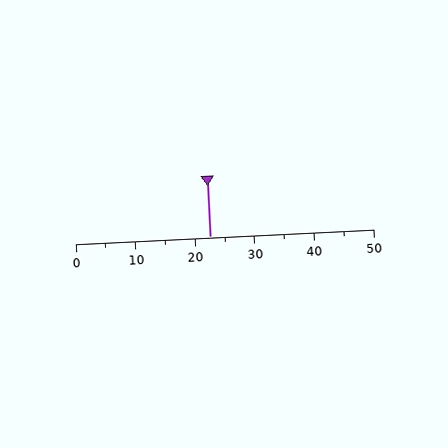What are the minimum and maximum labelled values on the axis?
The axis runs from 0 to 50.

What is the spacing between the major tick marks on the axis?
The major ticks are spaced 10 apart.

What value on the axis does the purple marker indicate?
The marker indicates approximately 22.5.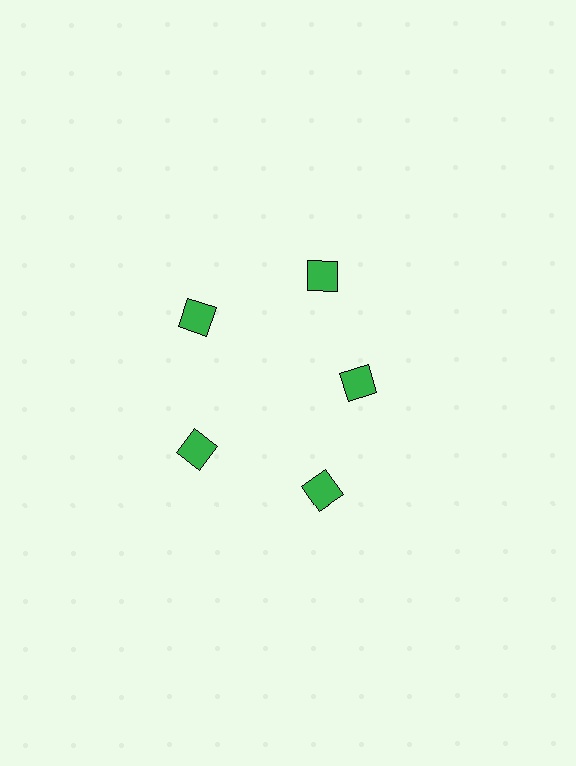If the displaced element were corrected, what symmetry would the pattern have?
It would have 5-fold rotational symmetry — the pattern would map onto itself every 72 degrees.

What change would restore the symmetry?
The symmetry would be restored by moving it outward, back onto the ring so that all 5 squares sit at equal angles and equal distance from the center.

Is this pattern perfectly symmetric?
No. The 5 green squares are arranged in a ring, but one element near the 3 o'clock position is pulled inward toward the center, breaking the 5-fold rotational symmetry.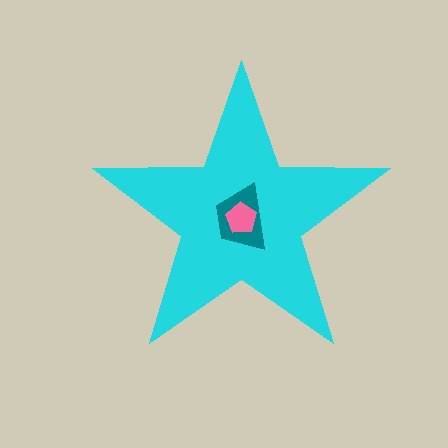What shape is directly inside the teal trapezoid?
The pink pentagon.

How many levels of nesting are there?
3.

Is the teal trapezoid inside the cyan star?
Yes.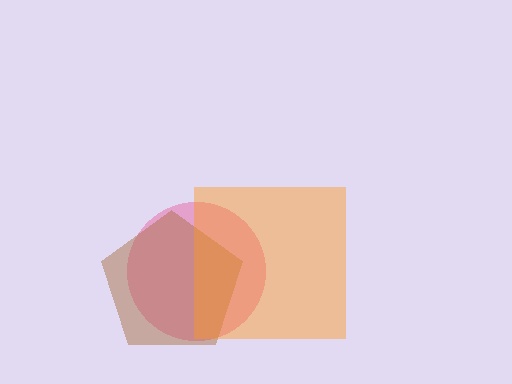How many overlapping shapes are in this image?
There are 3 overlapping shapes in the image.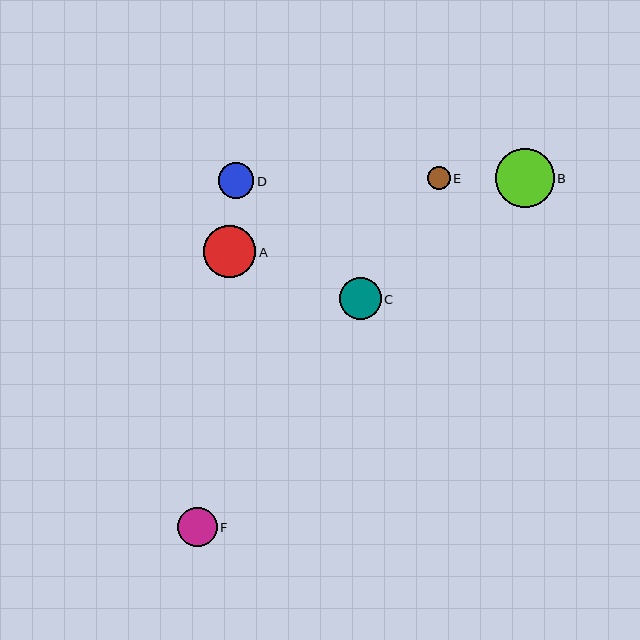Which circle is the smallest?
Circle E is the smallest with a size of approximately 23 pixels.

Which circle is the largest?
Circle B is the largest with a size of approximately 59 pixels.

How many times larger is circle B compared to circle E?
Circle B is approximately 2.5 times the size of circle E.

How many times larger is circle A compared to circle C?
Circle A is approximately 1.3 times the size of circle C.